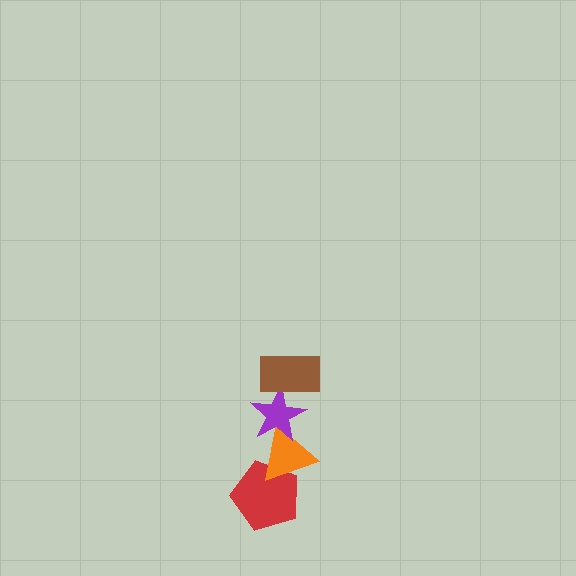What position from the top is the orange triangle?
The orange triangle is 3rd from the top.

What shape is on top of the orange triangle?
The purple star is on top of the orange triangle.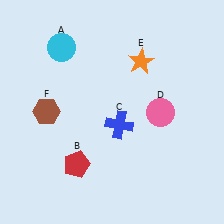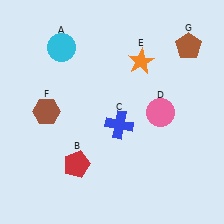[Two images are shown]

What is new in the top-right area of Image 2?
A brown pentagon (G) was added in the top-right area of Image 2.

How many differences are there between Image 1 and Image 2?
There is 1 difference between the two images.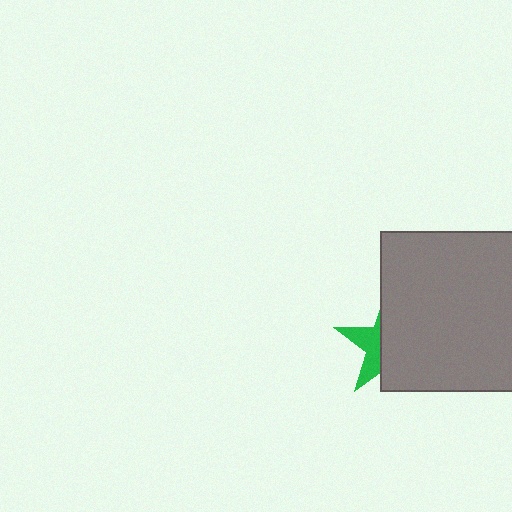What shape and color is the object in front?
The object in front is a gray rectangle.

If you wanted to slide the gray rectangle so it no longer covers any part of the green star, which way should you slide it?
Slide it right — that is the most direct way to separate the two shapes.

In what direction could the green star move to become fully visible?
The green star could move left. That would shift it out from behind the gray rectangle entirely.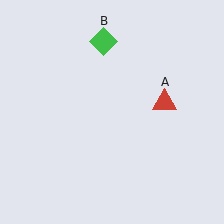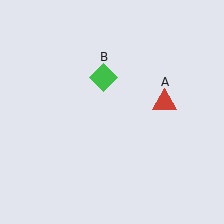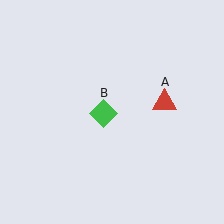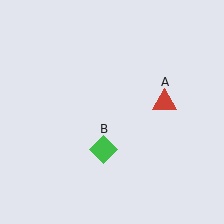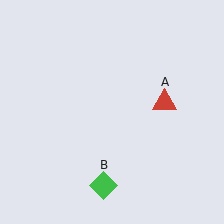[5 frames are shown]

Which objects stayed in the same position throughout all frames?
Red triangle (object A) remained stationary.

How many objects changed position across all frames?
1 object changed position: green diamond (object B).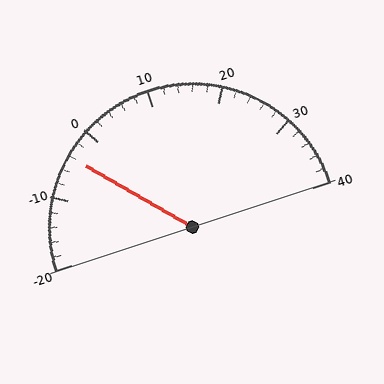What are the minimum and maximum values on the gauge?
The gauge ranges from -20 to 40.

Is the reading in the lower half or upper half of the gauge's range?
The reading is in the lower half of the range (-20 to 40).